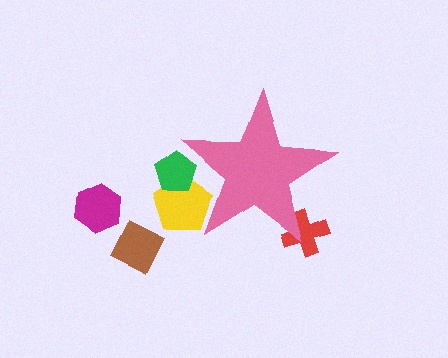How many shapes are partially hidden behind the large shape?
3 shapes are partially hidden.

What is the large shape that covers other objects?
A pink star.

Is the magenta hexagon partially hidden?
No, the magenta hexagon is fully visible.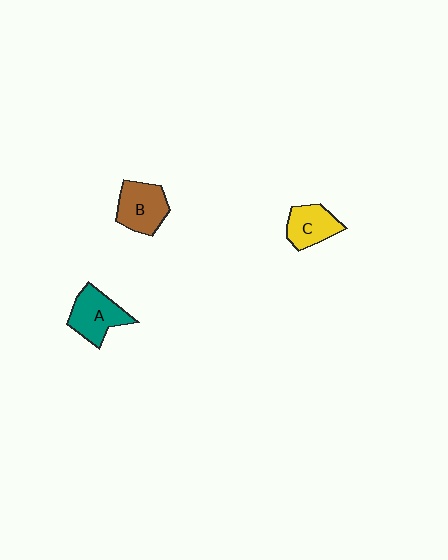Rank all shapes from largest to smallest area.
From largest to smallest: A (teal), B (brown), C (yellow).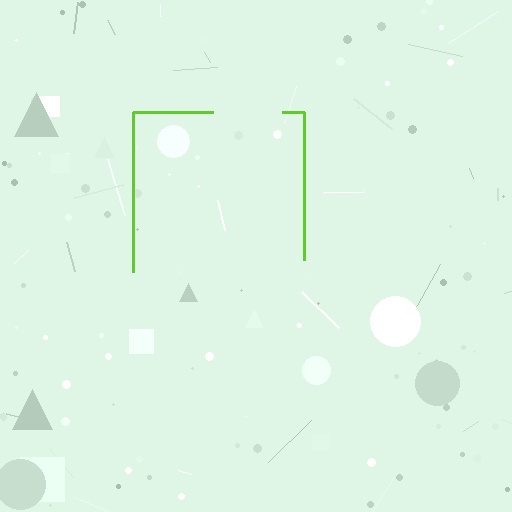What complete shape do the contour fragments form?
The contour fragments form a square.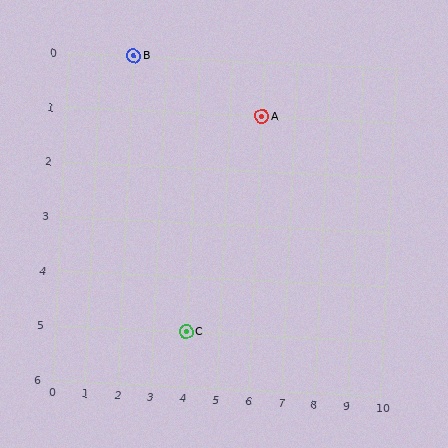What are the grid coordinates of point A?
Point A is at grid coordinates (6, 1).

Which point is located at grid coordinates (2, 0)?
Point B is at (2, 0).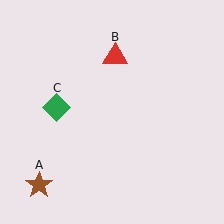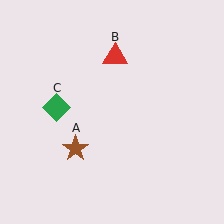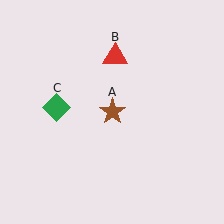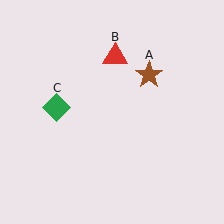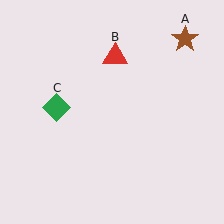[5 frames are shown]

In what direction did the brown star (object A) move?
The brown star (object A) moved up and to the right.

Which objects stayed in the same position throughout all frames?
Red triangle (object B) and green diamond (object C) remained stationary.